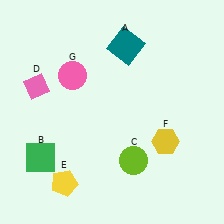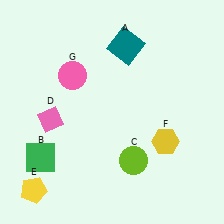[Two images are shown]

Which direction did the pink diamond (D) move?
The pink diamond (D) moved down.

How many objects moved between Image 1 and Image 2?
2 objects moved between the two images.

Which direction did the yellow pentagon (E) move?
The yellow pentagon (E) moved left.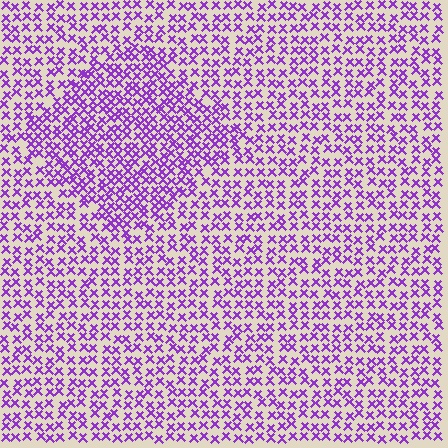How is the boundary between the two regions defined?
The boundary is defined by a change in element density (approximately 1.6x ratio). All elements are the same color, size, and shape.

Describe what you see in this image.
The image contains small purple elements arranged at two different densities. A diamond-shaped region is visible where the elements are more densely packed than the surrounding area.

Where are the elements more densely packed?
The elements are more densely packed inside the diamond boundary.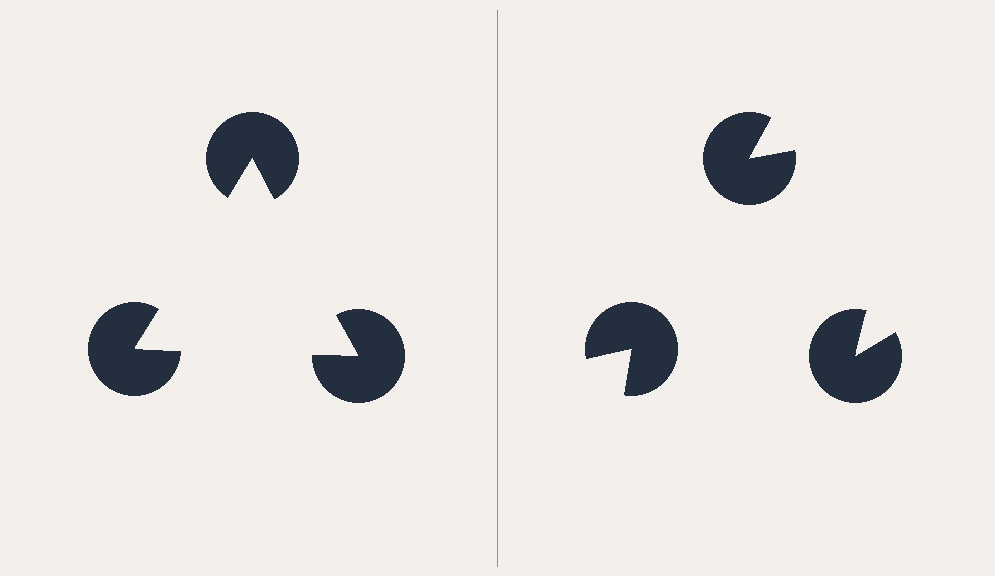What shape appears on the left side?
An illusory triangle.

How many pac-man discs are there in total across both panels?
6 — 3 on each side.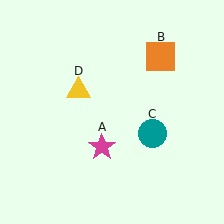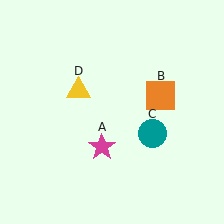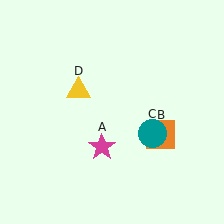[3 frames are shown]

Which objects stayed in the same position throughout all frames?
Magenta star (object A) and teal circle (object C) and yellow triangle (object D) remained stationary.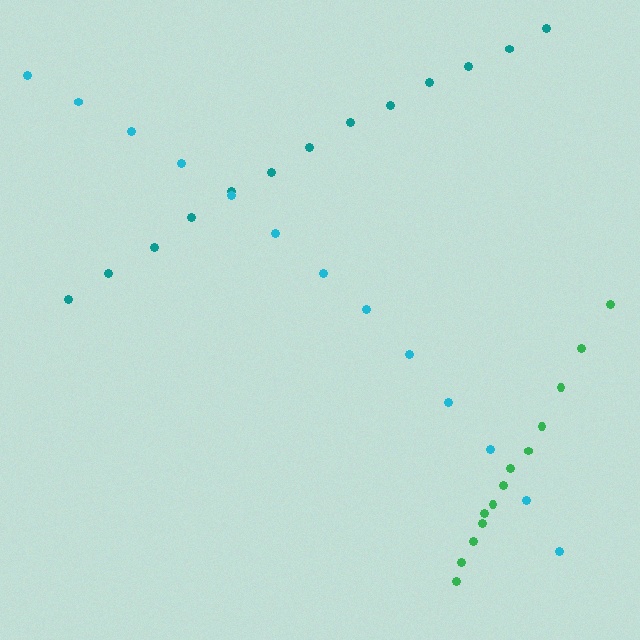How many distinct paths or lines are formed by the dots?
There are 3 distinct paths.